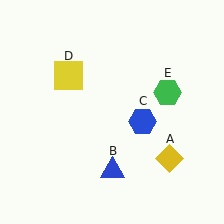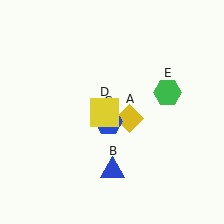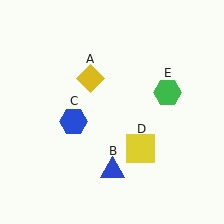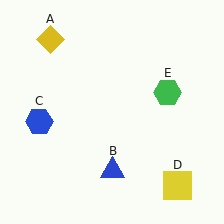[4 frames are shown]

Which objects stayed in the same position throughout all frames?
Blue triangle (object B) and green hexagon (object E) remained stationary.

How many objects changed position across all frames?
3 objects changed position: yellow diamond (object A), blue hexagon (object C), yellow square (object D).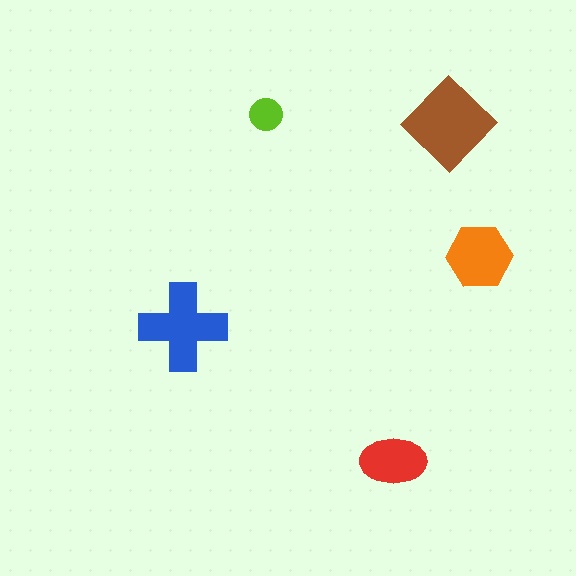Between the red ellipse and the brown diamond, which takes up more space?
The brown diamond.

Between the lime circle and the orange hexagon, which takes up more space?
The orange hexagon.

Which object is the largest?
The brown diamond.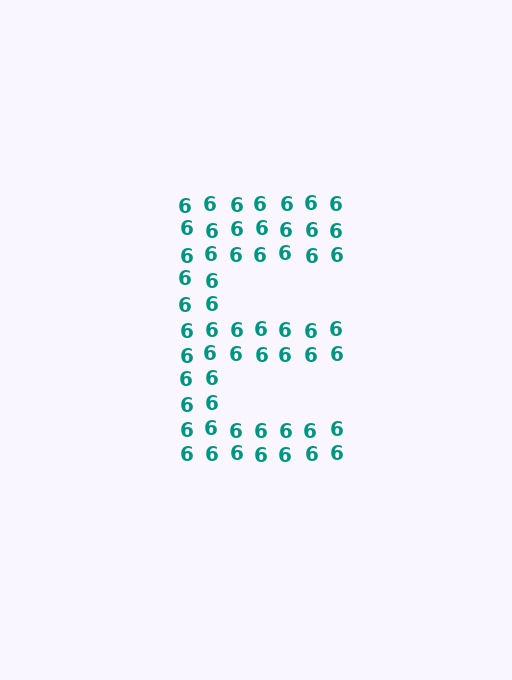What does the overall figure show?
The overall figure shows the letter E.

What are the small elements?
The small elements are digit 6's.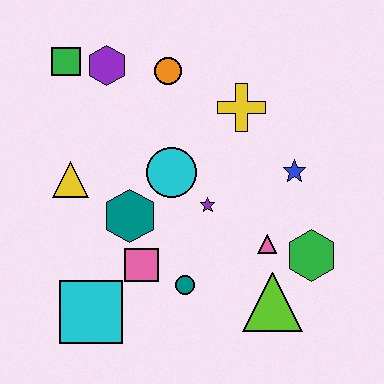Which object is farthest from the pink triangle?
The green square is farthest from the pink triangle.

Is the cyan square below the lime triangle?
Yes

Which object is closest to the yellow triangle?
The teal hexagon is closest to the yellow triangle.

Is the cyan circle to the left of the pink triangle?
Yes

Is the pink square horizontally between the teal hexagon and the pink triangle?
Yes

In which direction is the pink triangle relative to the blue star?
The pink triangle is below the blue star.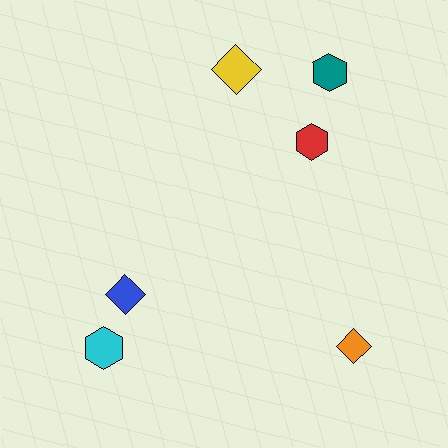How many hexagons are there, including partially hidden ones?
There are 3 hexagons.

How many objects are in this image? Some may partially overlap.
There are 6 objects.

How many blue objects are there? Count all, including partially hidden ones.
There is 1 blue object.